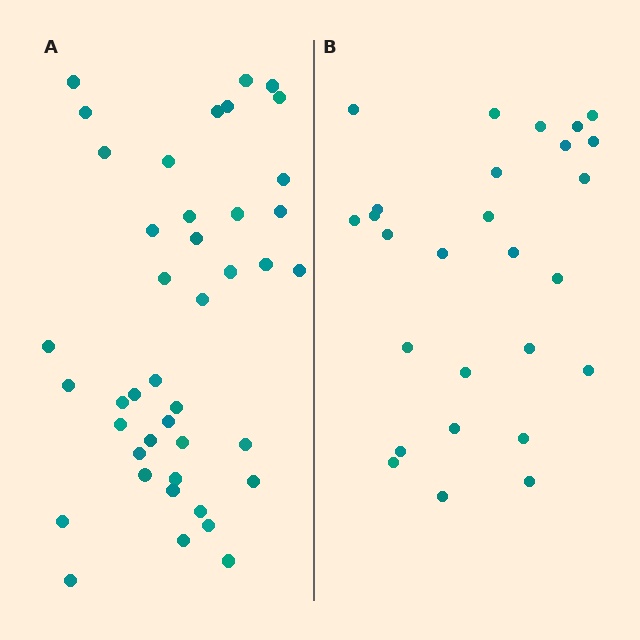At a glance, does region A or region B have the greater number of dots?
Region A (the left region) has more dots.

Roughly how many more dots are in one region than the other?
Region A has approximately 15 more dots than region B.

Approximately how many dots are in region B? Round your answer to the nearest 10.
About 30 dots. (The exact count is 27, which rounds to 30.)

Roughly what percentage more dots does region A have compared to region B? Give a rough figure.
About 55% more.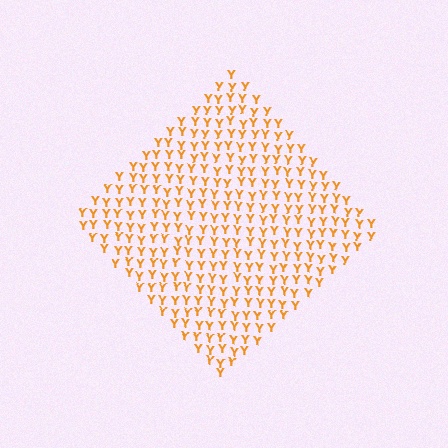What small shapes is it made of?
It is made of small letter Y's.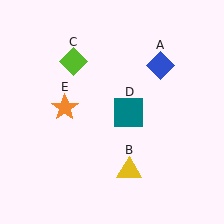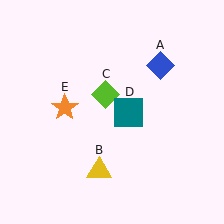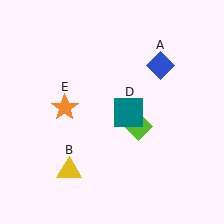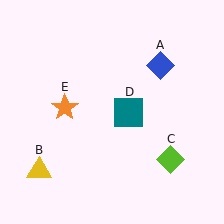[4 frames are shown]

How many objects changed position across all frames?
2 objects changed position: yellow triangle (object B), lime diamond (object C).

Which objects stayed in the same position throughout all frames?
Blue diamond (object A) and teal square (object D) and orange star (object E) remained stationary.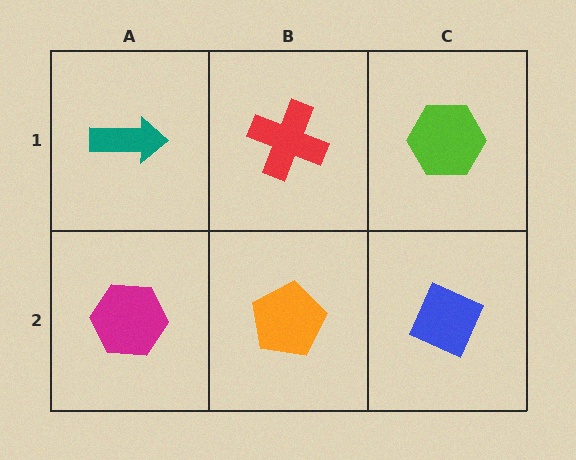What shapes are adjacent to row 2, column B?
A red cross (row 1, column B), a magenta hexagon (row 2, column A), a blue diamond (row 2, column C).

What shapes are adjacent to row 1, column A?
A magenta hexagon (row 2, column A), a red cross (row 1, column B).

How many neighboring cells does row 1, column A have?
2.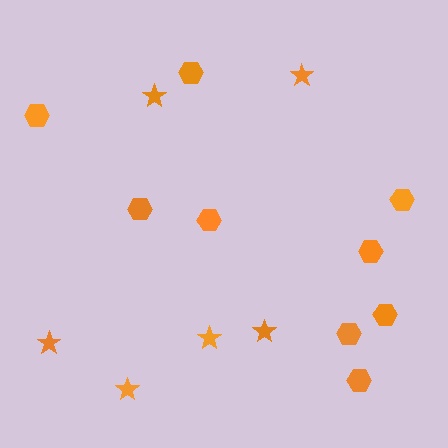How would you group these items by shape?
There are 2 groups: one group of hexagons (9) and one group of stars (6).